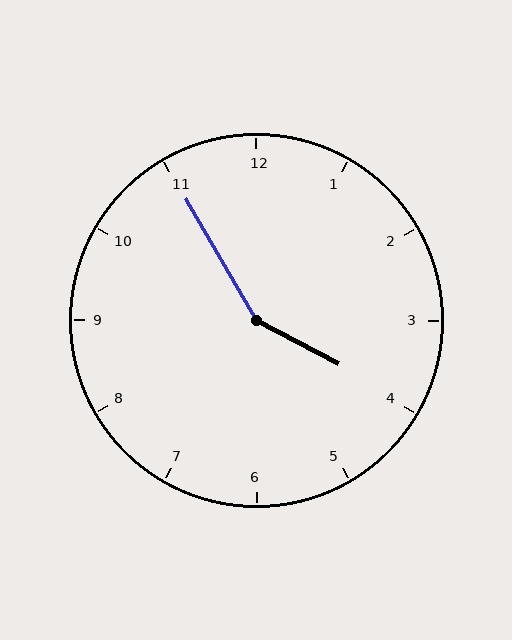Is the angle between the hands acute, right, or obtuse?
It is obtuse.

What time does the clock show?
3:55.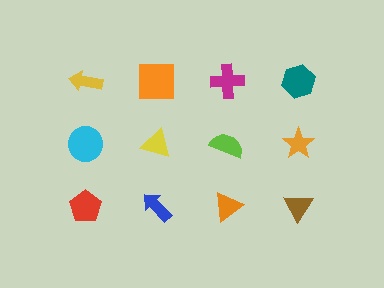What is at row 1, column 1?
A yellow arrow.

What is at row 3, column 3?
An orange triangle.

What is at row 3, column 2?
A blue arrow.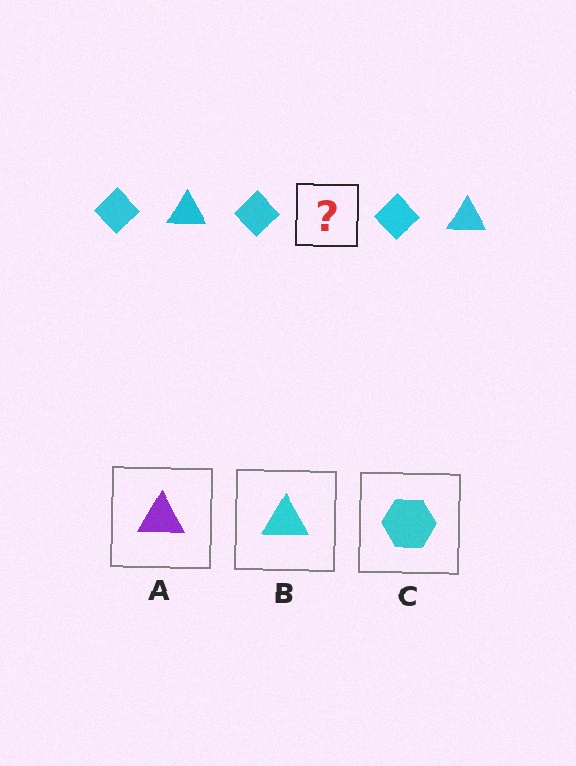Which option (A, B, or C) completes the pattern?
B.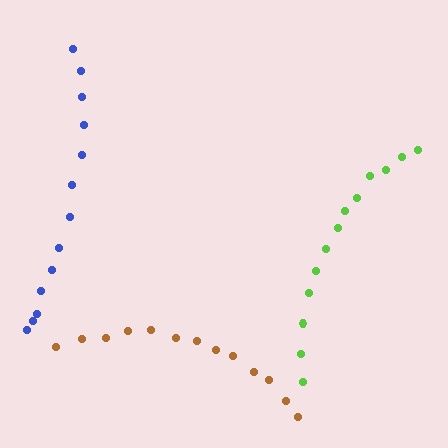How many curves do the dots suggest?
There are 3 distinct paths.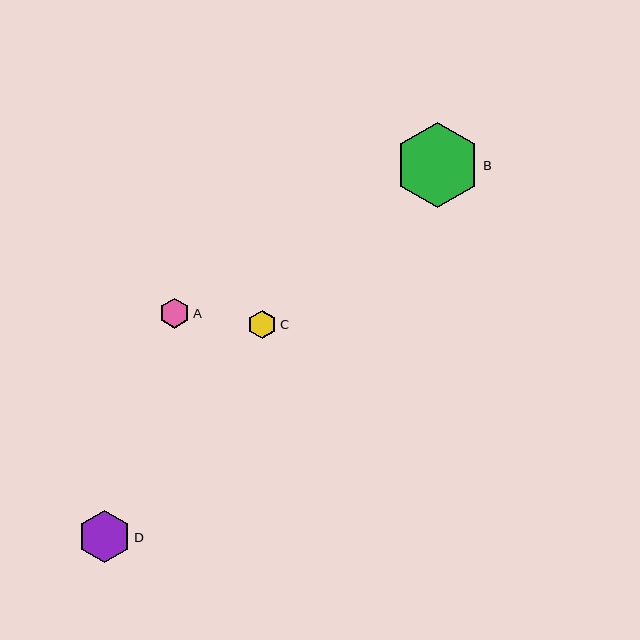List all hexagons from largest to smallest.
From largest to smallest: B, D, A, C.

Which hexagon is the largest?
Hexagon B is the largest with a size of approximately 85 pixels.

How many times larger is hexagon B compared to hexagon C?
Hexagon B is approximately 3.0 times the size of hexagon C.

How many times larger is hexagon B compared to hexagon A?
Hexagon B is approximately 2.8 times the size of hexagon A.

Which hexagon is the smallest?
Hexagon C is the smallest with a size of approximately 29 pixels.